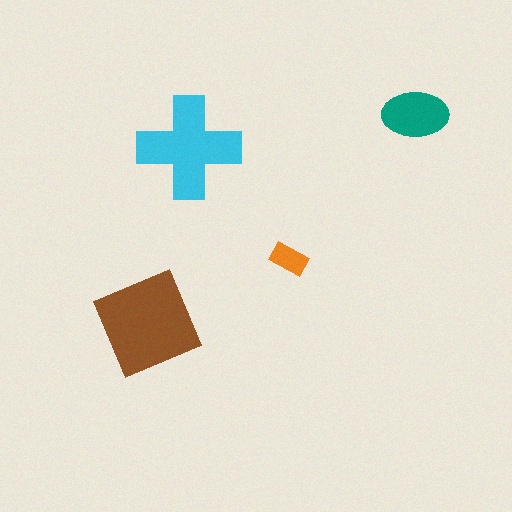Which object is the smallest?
The orange rectangle.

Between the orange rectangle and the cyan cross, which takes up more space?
The cyan cross.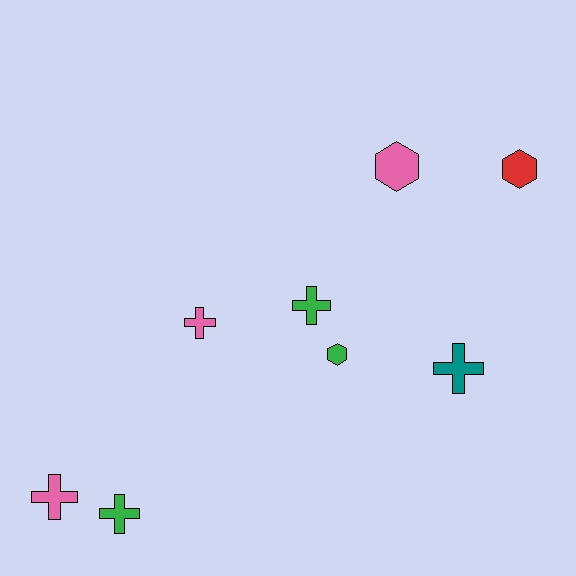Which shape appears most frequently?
Cross, with 5 objects.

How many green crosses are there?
There are 2 green crosses.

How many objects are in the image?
There are 8 objects.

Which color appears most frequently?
Green, with 3 objects.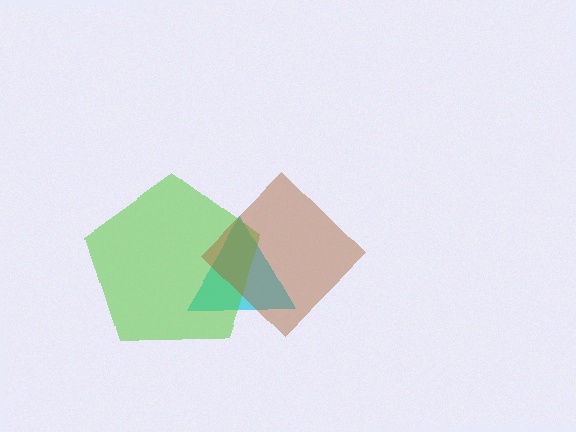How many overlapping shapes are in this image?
There are 3 overlapping shapes in the image.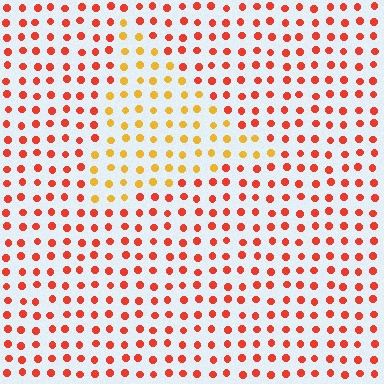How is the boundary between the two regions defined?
The boundary is defined purely by a slight shift in hue (about 39 degrees). Spacing, size, and orientation are identical on both sides.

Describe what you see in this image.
The image is filled with small red elements in a uniform arrangement. A triangle-shaped region is visible where the elements are tinted to a slightly different hue, forming a subtle color boundary.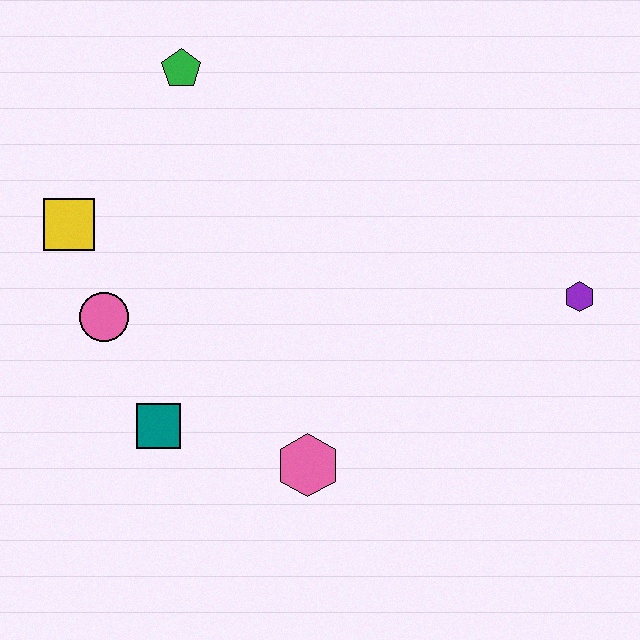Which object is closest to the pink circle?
The yellow square is closest to the pink circle.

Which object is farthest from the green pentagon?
The purple hexagon is farthest from the green pentagon.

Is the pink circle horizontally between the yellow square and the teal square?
Yes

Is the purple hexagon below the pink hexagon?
No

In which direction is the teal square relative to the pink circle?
The teal square is below the pink circle.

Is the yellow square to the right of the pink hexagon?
No